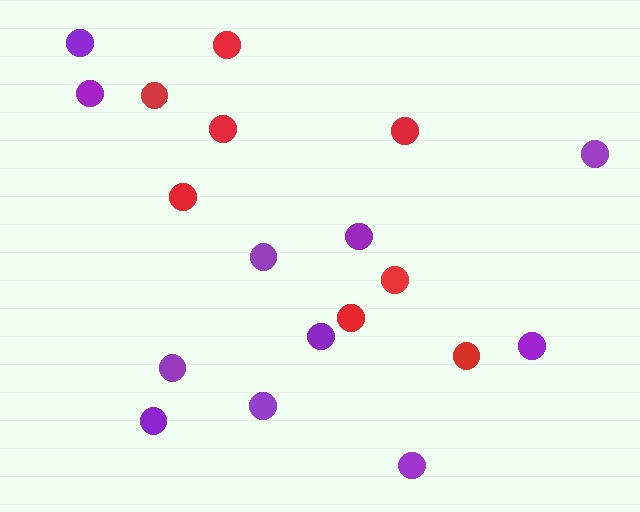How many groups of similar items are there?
There are 2 groups: one group of purple circles (11) and one group of red circles (8).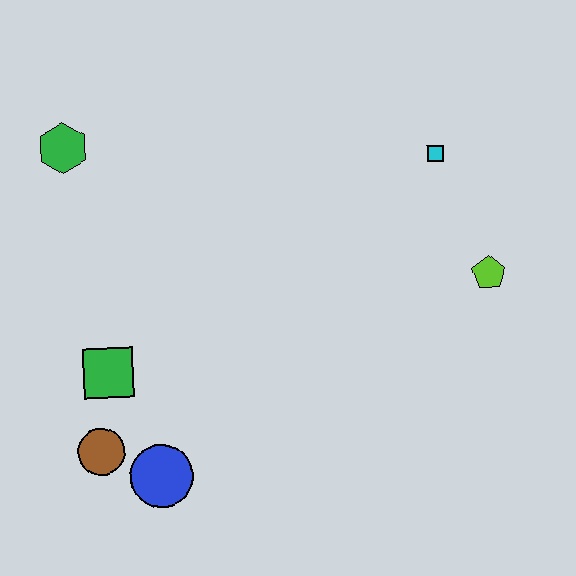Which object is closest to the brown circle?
The blue circle is closest to the brown circle.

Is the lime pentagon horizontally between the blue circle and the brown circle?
No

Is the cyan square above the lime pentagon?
Yes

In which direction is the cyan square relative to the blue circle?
The cyan square is above the blue circle.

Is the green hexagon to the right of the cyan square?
No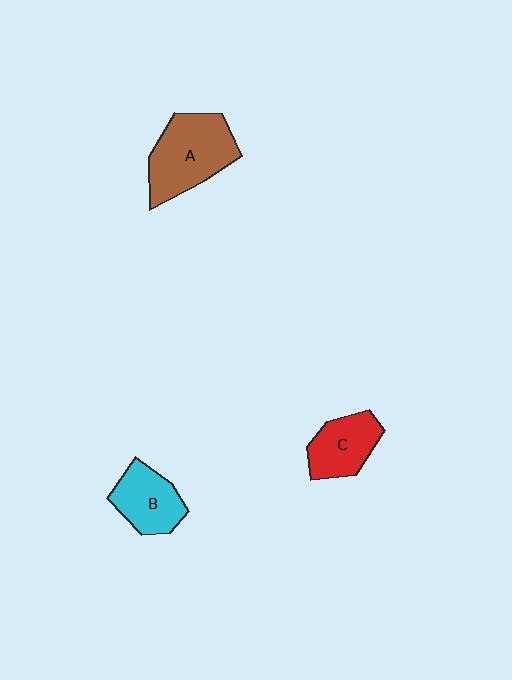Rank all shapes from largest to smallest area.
From largest to smallest: A (brown), B (cyan), C (red).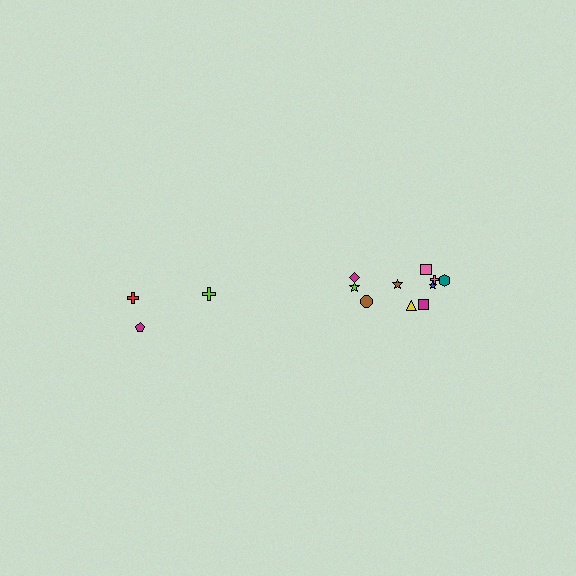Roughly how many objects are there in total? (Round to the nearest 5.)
Roughly 15 objects in total.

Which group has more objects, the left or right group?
The right group.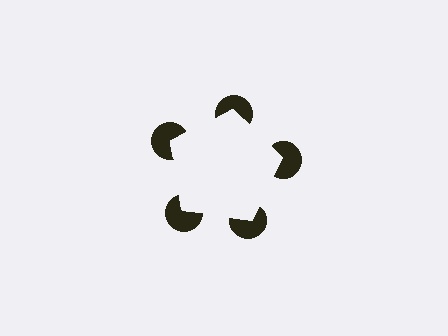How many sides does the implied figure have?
5 sides.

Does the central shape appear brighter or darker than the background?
It typically appears slightly brighter than the background, even though no actual brightness change is drawn.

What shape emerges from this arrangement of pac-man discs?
An illusory pentagon — its edges are inferred from the aligned wedge cuts in the pac-man discs, not physically drawn.